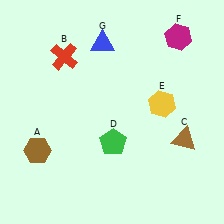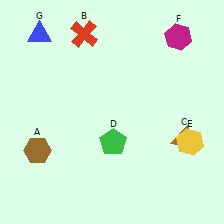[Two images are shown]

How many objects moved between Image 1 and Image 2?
3 objects moved between the two images.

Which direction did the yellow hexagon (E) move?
The yellow hexagon (E) moved down.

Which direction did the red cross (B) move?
The red cross (B) moved up.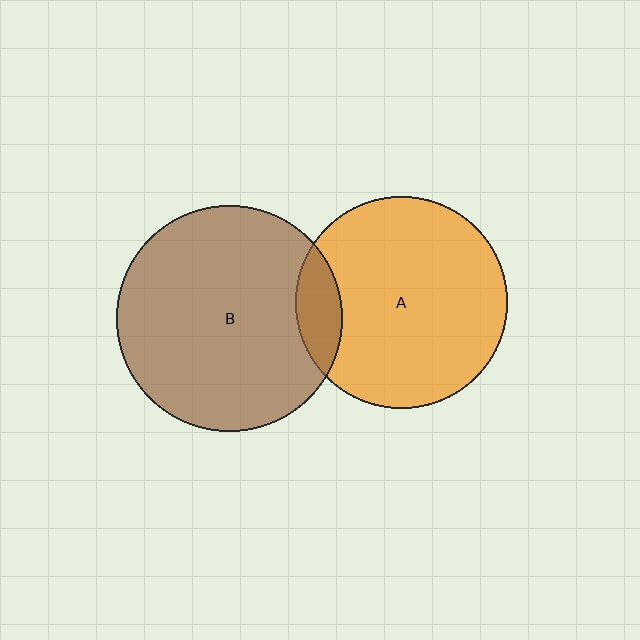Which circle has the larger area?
Circle B (brown).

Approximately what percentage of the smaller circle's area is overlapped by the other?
Approximately 10%.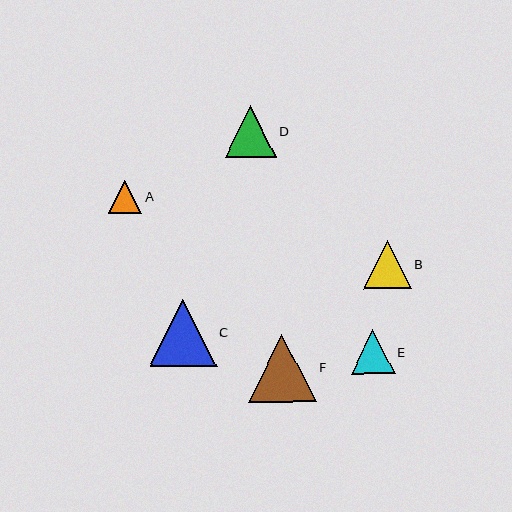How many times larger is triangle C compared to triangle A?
Triangle C is approximately 2.0 times the size of triangle A.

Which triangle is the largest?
Triangle F is the largest with a size of approximately 68 pixels.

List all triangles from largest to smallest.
From largest to smallest: F, C, D, B, E, A.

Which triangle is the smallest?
Triangle A is the smallest with a size of approximately 34 pixels.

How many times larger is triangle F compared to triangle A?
Triangle F is approximately 2.0 times the size of triangle A.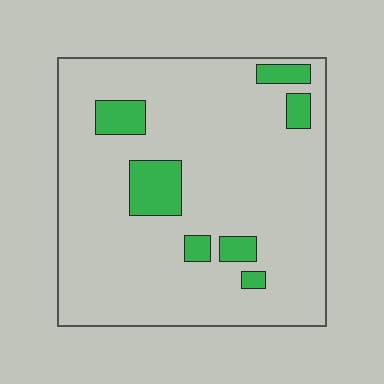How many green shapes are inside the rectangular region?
7.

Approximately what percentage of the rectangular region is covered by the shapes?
Approximately 10%.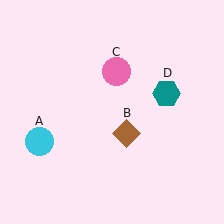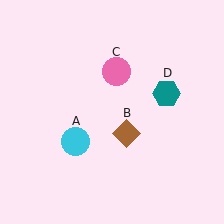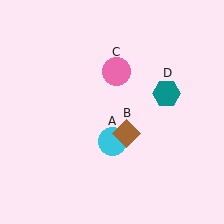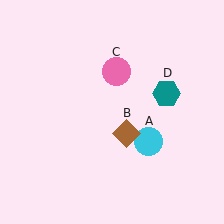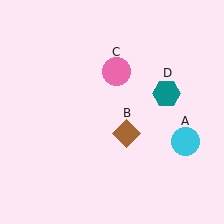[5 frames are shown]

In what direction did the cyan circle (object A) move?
The cyan circle (object A) moved right.